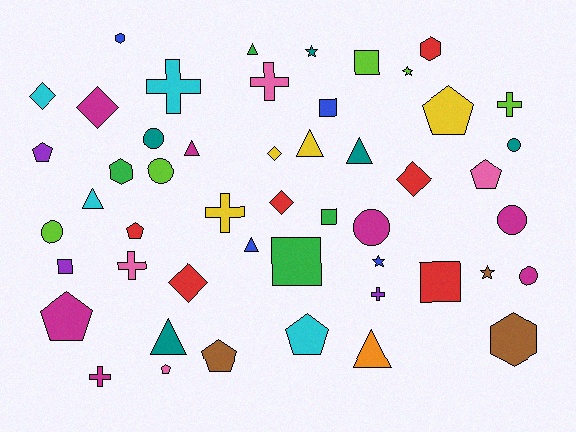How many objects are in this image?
There are 50 objects.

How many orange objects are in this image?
There is 1 orange object.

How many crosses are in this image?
There are 7 crosses.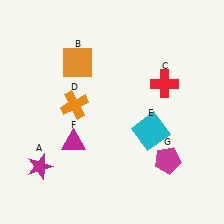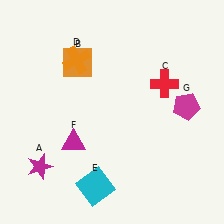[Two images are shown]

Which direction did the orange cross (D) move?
The orange cross (D) moved up.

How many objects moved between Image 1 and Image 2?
3 objects moved between the two images.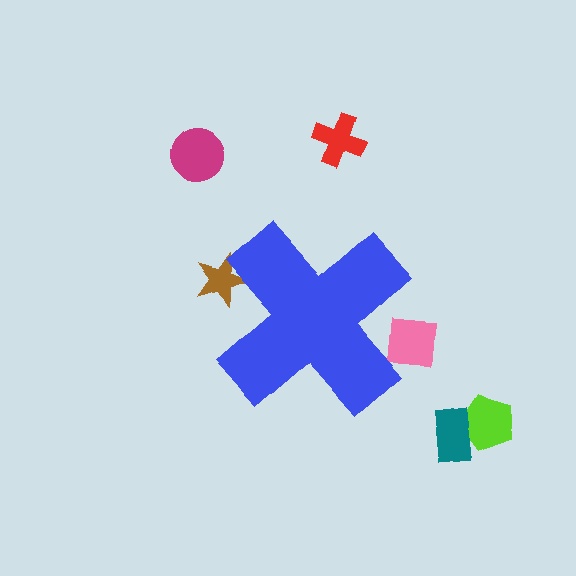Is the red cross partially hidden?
No, the red cross is fully visible.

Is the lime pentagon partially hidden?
No, the lime pentagon is fully visible.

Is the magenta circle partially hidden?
No, the magenta circle is fully visible.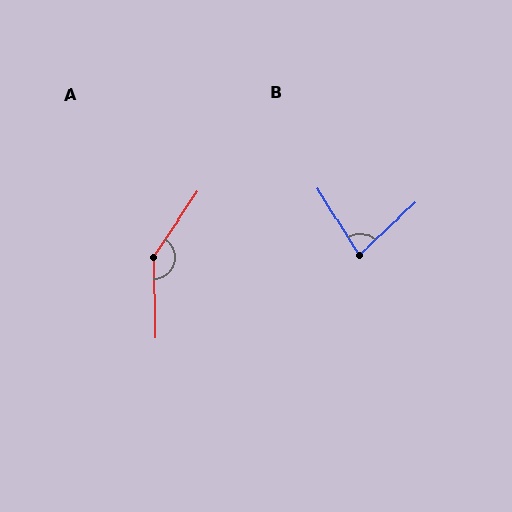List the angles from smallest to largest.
B (79°), A (145°).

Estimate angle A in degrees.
Approximately 145 degrees.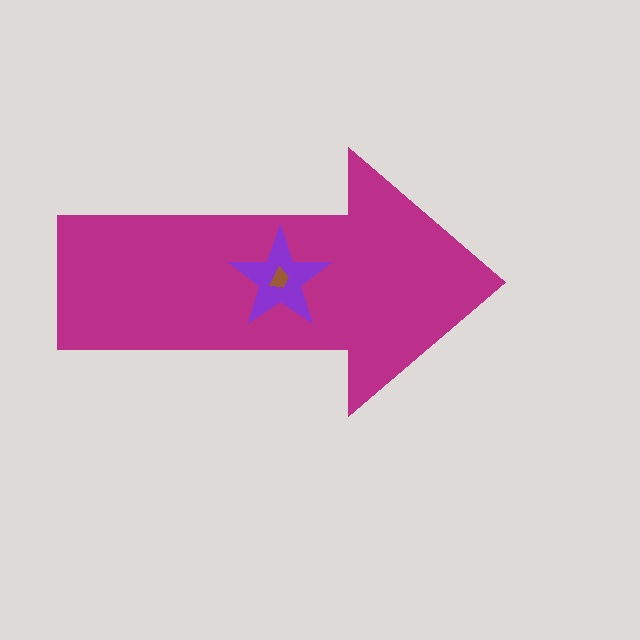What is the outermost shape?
The magenta arrow.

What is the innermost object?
The brown trapezoid.